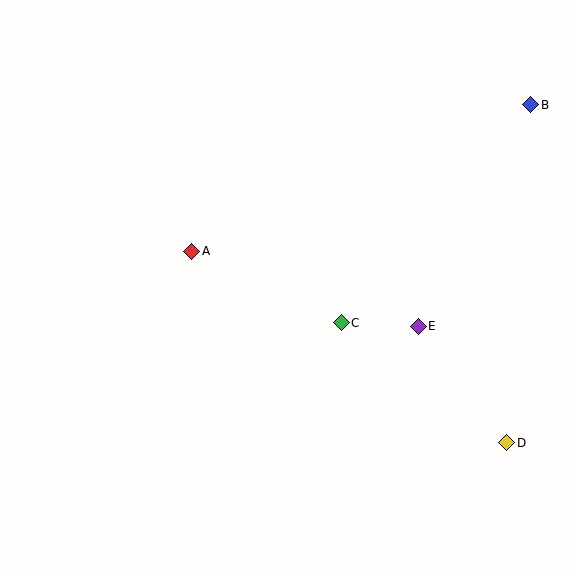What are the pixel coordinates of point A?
Point A is at (192, 251).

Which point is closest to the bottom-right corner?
Point D is closest to the bottom-right corner.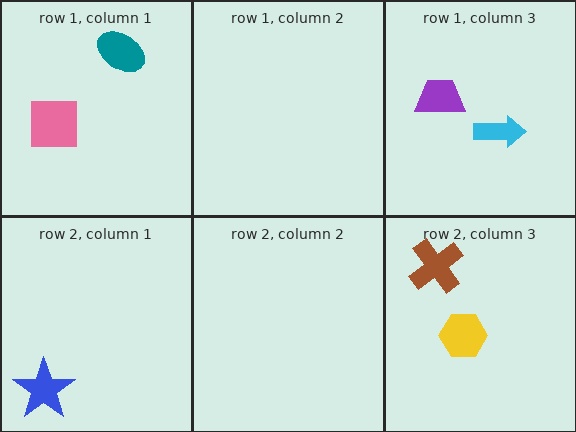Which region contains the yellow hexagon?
The row 2, column 3 region.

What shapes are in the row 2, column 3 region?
The brown cross, the yellow hexagon.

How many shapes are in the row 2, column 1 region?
1.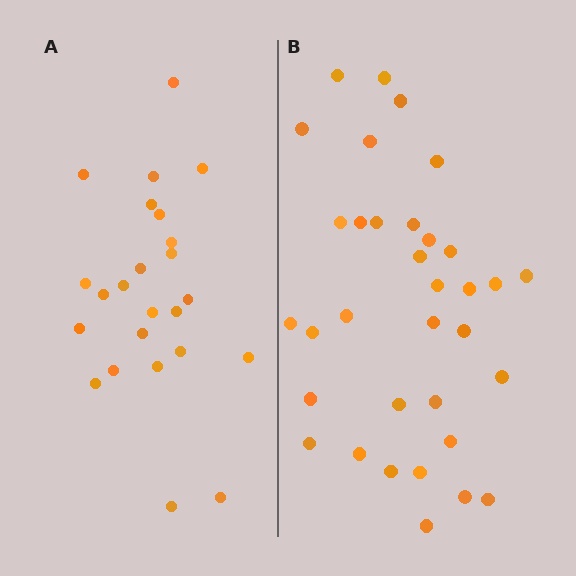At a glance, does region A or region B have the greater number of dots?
Region B (the right region) has more dots.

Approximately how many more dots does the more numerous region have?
Region B has roughly 10 or so more dots than region A.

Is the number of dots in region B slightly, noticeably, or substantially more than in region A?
Region B has noticeably more, but not dramatically so. The ratio is roughly 1.4 to 1.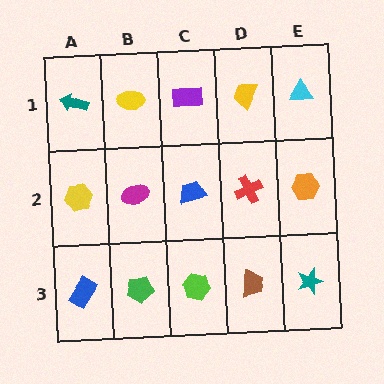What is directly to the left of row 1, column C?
A yellow ellipse.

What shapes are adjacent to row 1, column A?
A yellow hexagon (row 2, column A), a yellow ellipse (row 1, column B).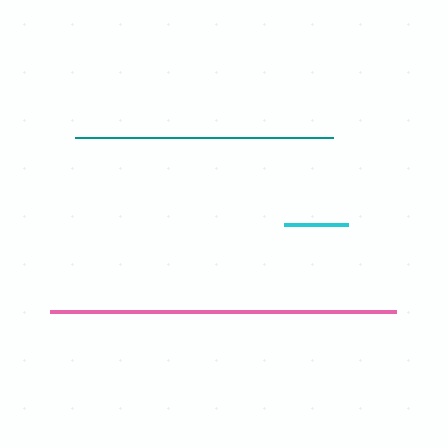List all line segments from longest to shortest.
From longest to shortest: pink, teal, cyan.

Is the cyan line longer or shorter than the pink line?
The pink line is longer than the cyan line.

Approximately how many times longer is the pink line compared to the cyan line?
The pink line is approximately 5.3 times the length of the cyan line.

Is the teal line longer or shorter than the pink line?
The pink line is longer than the teal line.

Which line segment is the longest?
The pink line is the longest at approximately 346 pixels.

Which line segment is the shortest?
The cyan line is the shortest at approximately 65 pixels.